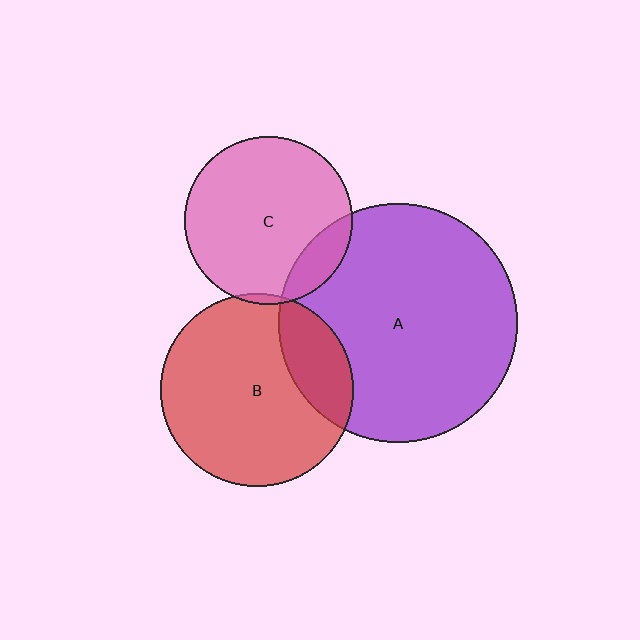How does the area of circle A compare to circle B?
Approximately 1.5 times.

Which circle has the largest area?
Circle A (purple).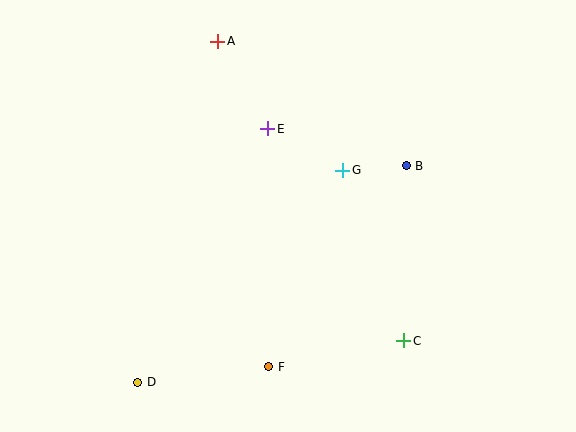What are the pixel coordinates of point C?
Point C is at (404, 341).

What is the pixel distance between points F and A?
The distance between F and A is 330 pixels.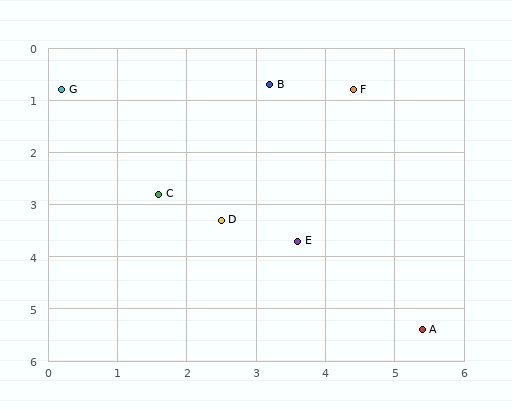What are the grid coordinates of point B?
Point B is at approximately (3.2, 0.7).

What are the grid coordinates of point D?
Point D is at approximately (2.5, 3.3).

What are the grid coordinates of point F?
Point F is at approximately (4.4, 0.8).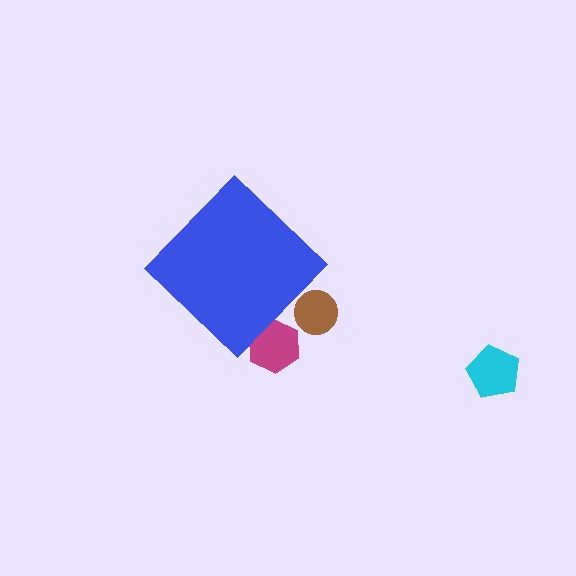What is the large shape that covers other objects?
A blue diamond.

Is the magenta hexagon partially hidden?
Yes, the magenta hexagon is partially hidden behind the blue diamond.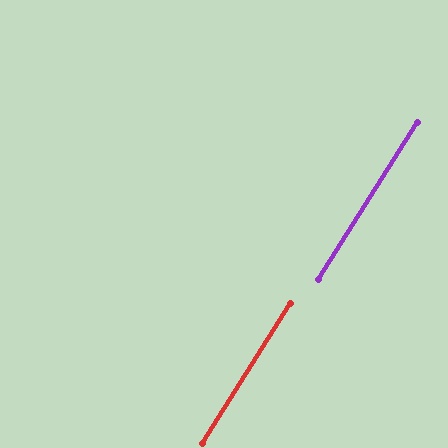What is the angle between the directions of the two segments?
Approximately 0 degrees.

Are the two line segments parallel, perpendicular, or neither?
Parallel — their directions differ by only 0.1°.